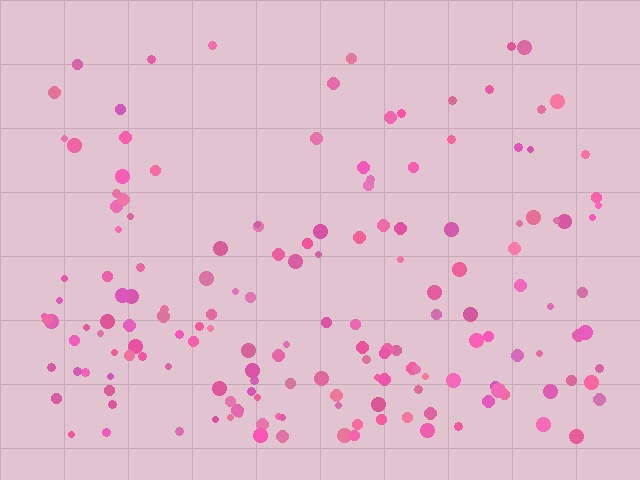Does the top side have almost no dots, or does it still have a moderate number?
Still a moderate number, just noticeably fewer than the bottom.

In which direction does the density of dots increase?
From top to bottom, with the bottom side densest.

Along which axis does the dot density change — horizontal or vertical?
Vertical.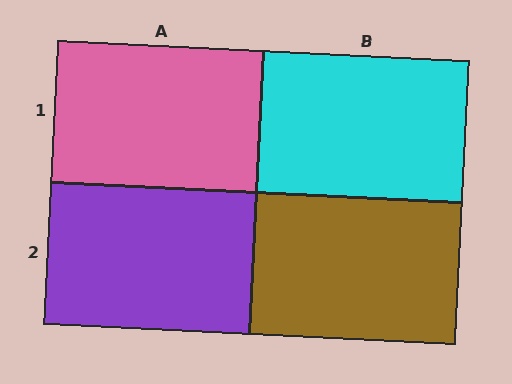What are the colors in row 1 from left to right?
Pink, cyan.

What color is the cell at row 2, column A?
Purple.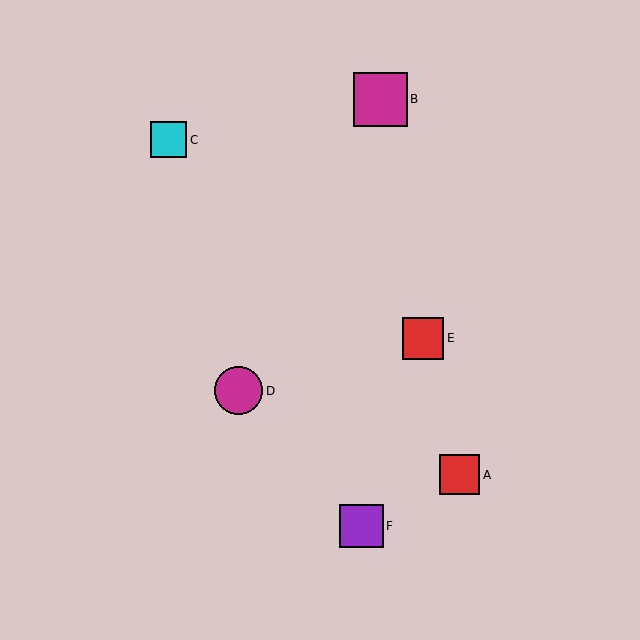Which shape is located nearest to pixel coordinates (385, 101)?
The magenta square (labeled B) at (381, 99) is nearest to that location.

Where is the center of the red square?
The center of the red square is at (460, 475).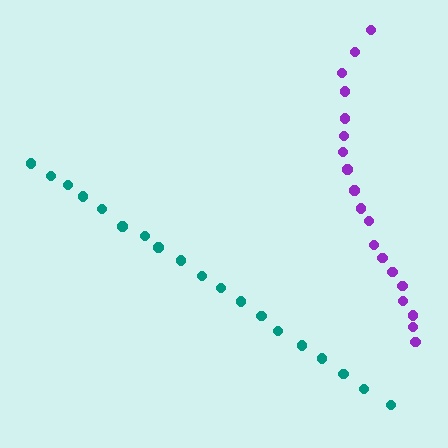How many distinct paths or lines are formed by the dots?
There are 2 distinct paths.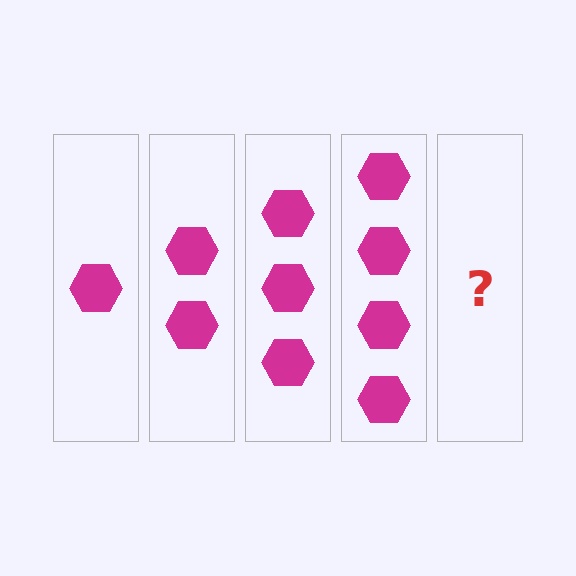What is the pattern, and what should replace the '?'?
The pattern is that each step adds one more hexagon. The '?' should be 5 hexagons.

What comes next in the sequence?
The next element should be 5 hexagons.